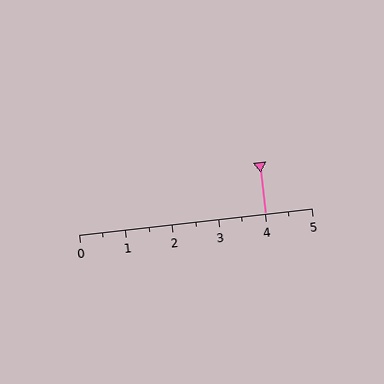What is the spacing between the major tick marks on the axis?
The major ticks are spaced 1 apart.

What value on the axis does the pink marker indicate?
The marker indicates approximately 4.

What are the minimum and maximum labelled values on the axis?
The axis runs from 0 to 5.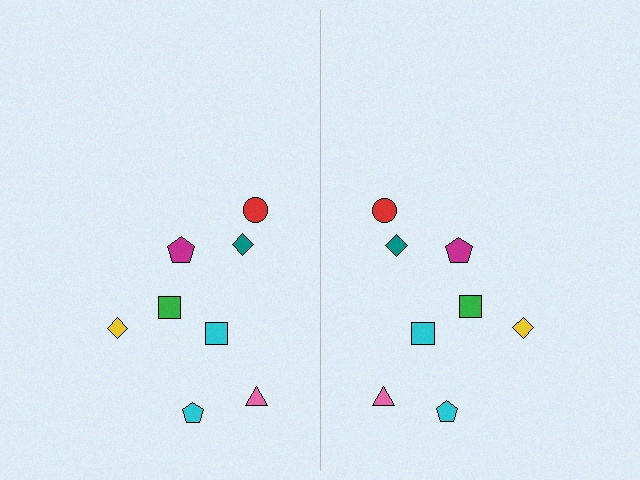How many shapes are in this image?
There are 16 shapes in this image.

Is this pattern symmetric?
Yes, this pattern has bilateral (reflection) symmetry.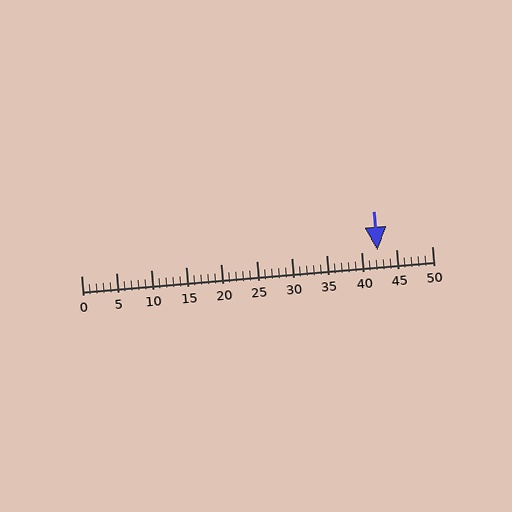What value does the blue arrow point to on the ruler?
The blue arrow points to approximately 42.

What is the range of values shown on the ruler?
The ruler shows values from 0 to 50.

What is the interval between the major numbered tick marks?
The major tick marks are spaced 5 units apart.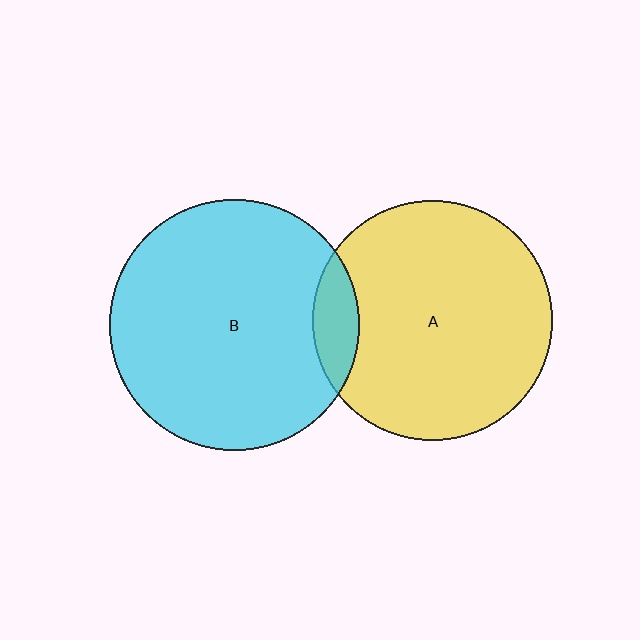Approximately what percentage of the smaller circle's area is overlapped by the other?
Approximately 10%.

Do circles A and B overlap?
Yes.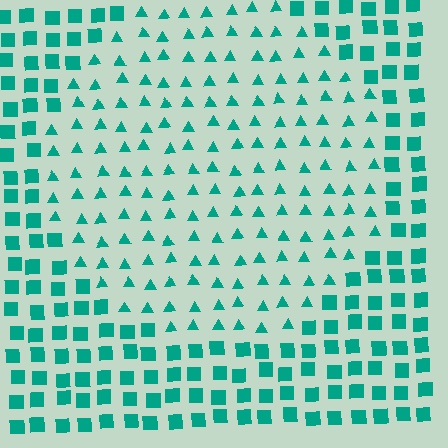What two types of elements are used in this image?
The image uses triangles inside the circle region and squares outside it.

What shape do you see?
I see a circle.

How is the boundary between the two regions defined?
The boundary is defined by a change in element shape: triangles inside vs. squares outside. All elements share the same color and spacing.